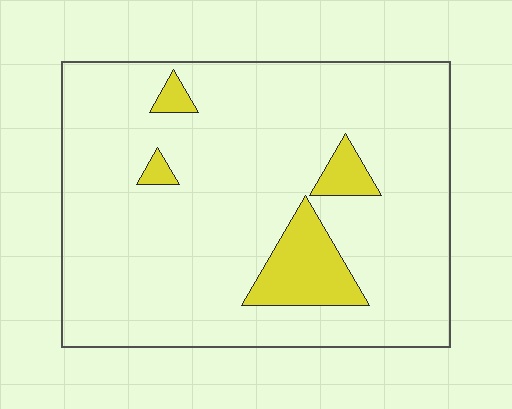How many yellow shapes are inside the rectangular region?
4.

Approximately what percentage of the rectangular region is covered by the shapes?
Approximately 10%.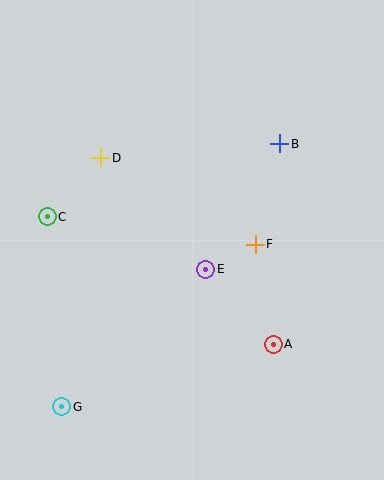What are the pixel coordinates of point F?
Point F is at (255, 244).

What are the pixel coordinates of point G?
Point G is at (62, 407).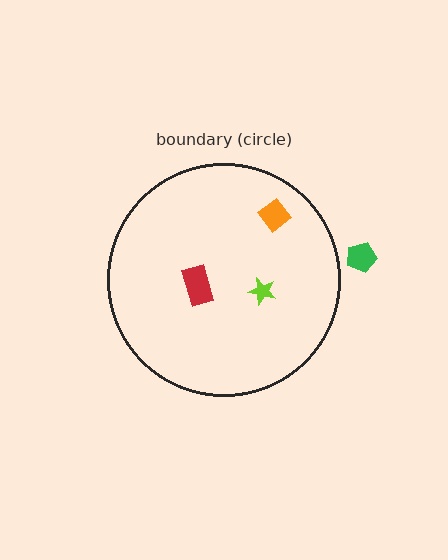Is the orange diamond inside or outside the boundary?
Inside.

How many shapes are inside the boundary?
3 inside, 1 outside.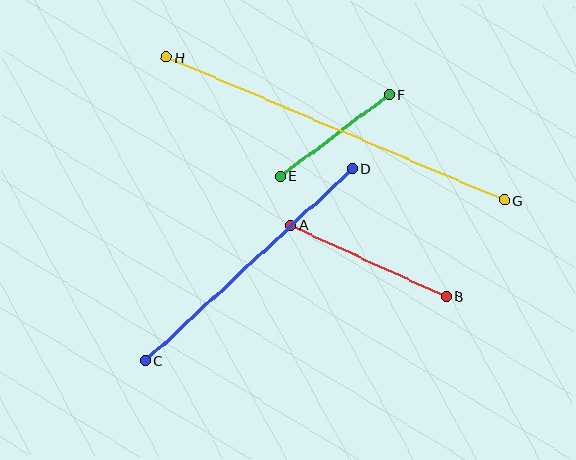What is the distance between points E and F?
The distance is approximately 136 pixels.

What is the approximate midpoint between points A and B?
The midpoint is at approximately (368, 261) pixels.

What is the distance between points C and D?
The distance is approximately 283 pixels.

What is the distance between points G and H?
The distance is approximately 367 pixels.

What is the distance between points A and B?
The distance is approximately 171 pixels.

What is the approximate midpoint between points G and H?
The midpoint is at approximately (335, 129) pixels.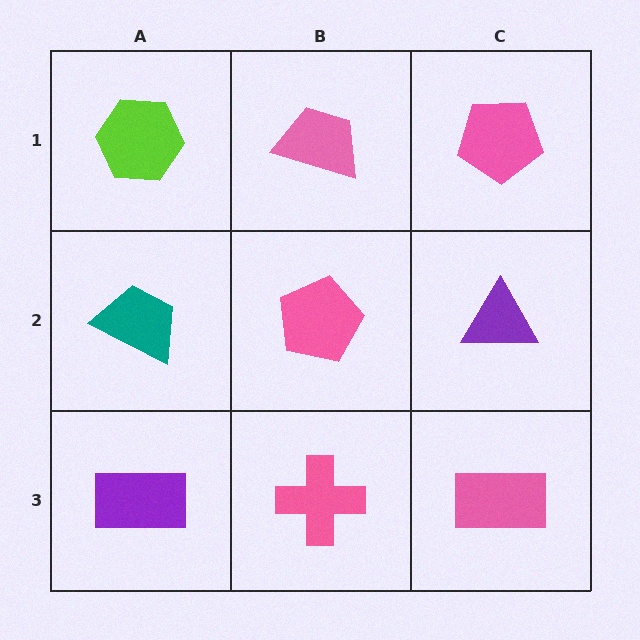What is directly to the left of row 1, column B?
A lime hexagon.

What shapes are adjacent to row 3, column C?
A purple triangle (row 2, column C), a pink cross (row 3, column B).